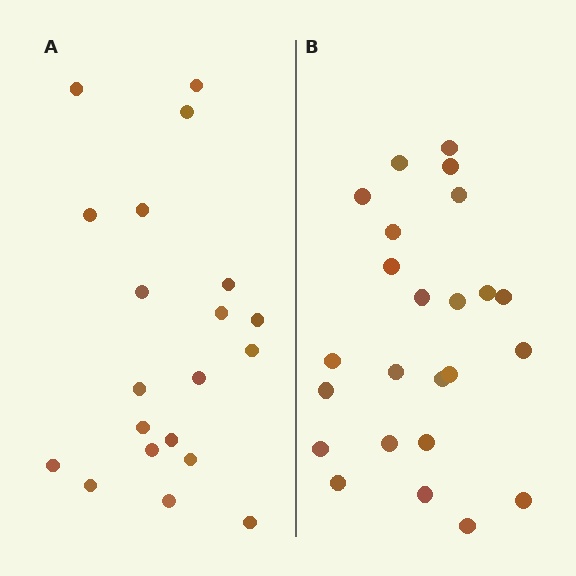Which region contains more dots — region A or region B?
Region B (the right region) has more dots.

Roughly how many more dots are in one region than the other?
Region B has about 4 more dots than region A.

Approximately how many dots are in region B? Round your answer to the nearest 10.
About 20 dots. (The exact count is 24, which rounds to 20.)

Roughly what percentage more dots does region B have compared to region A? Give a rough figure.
About 20% more.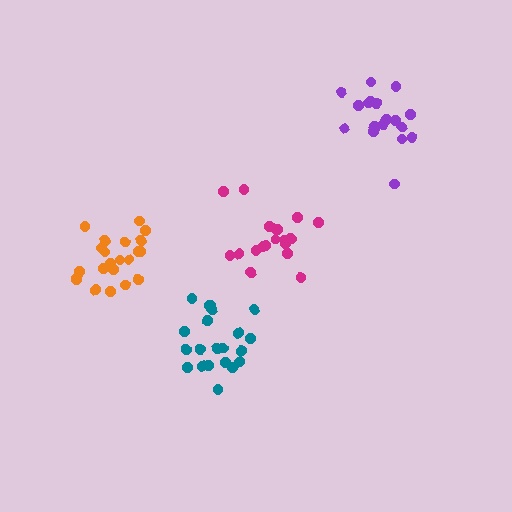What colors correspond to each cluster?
The clusters are colored: purple, magenta, orange, teal.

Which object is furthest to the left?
The orange cluster is leftmost.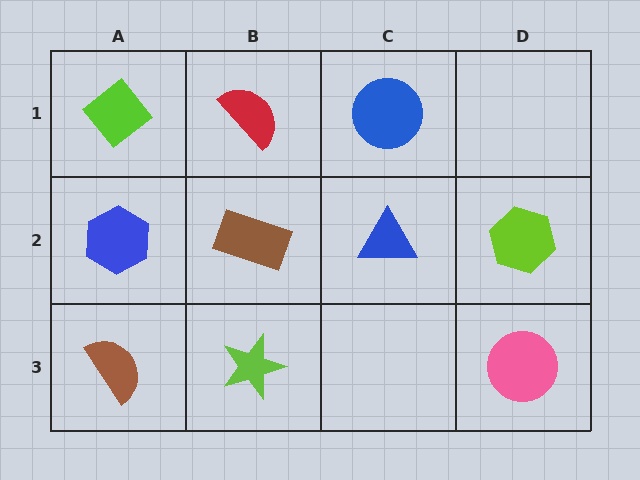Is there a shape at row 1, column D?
No, that cell is empty.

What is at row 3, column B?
A lime star.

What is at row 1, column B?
A red semicircle.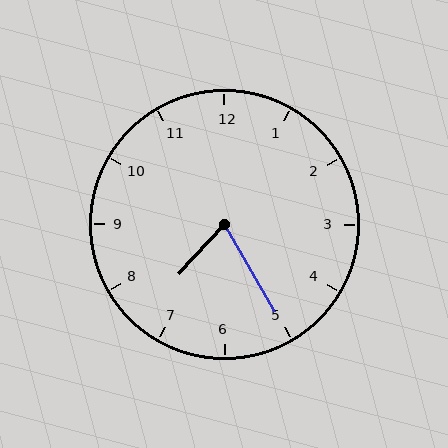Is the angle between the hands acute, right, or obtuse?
It is acute.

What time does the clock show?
7:25.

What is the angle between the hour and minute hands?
Approximately 72 degrees.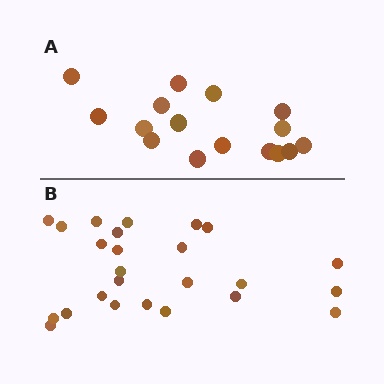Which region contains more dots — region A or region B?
Region B (the bottom region) has more dots.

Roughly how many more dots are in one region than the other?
Region B has roughly 8 or so more dots than region A.